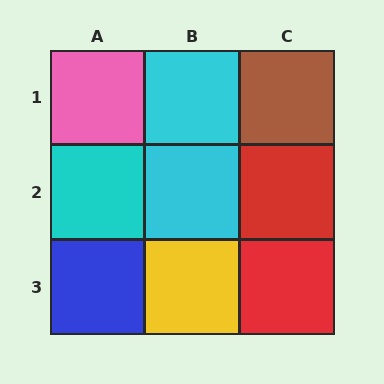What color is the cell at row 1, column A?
Pink.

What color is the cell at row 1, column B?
Cyan.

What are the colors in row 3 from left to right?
Blue, yellow, red.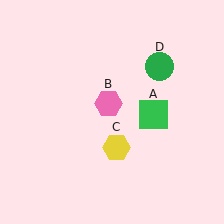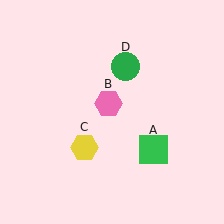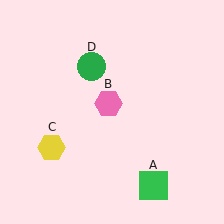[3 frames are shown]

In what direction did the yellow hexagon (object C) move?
The yellow hexagon (object C) moved left.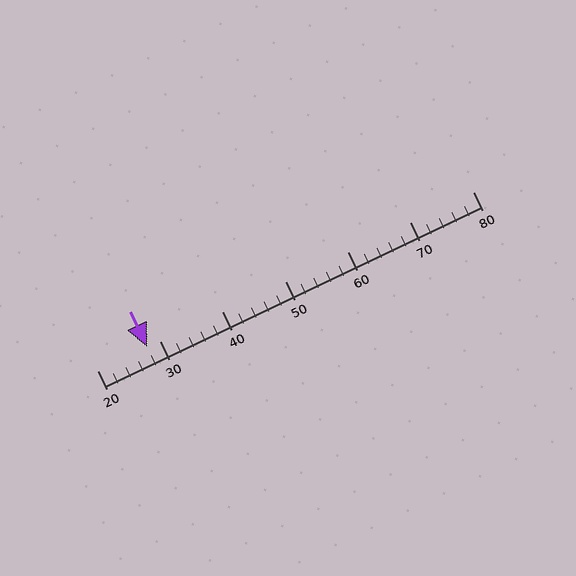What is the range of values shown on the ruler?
The ruler shows values from 20 to 80.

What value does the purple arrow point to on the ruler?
The purple arrow points to approximately 28.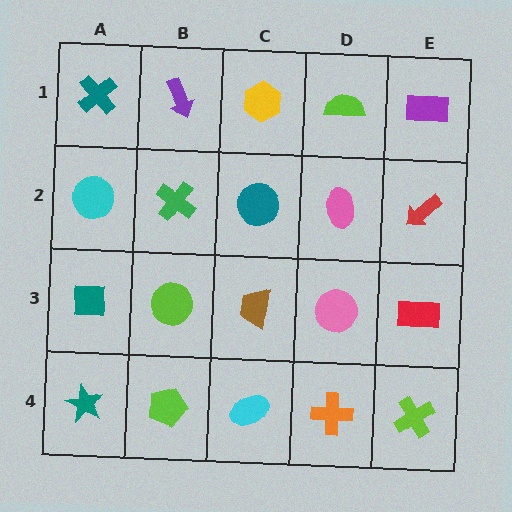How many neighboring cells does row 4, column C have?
3.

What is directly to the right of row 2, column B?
A teal circle.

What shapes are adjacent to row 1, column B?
A green cross (row 2, column B), a teal cross (row 1, column A), a yellow hexagon (row 1, column C).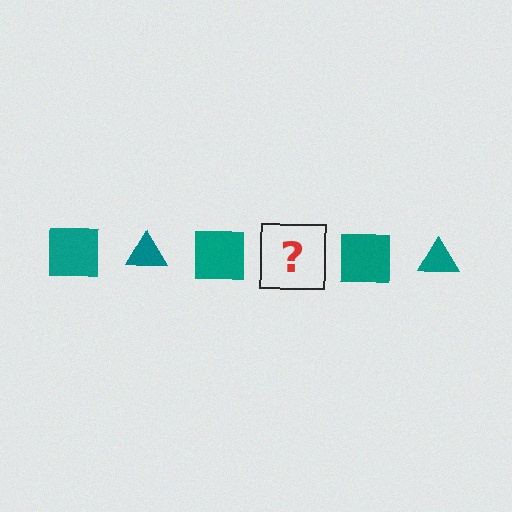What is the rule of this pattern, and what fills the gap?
The rule is that the pattern cycles through square, triangle shapes in teal. The gap should be filled with a teal triangle.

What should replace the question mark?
The question mark should be replaced with a teal triangle.